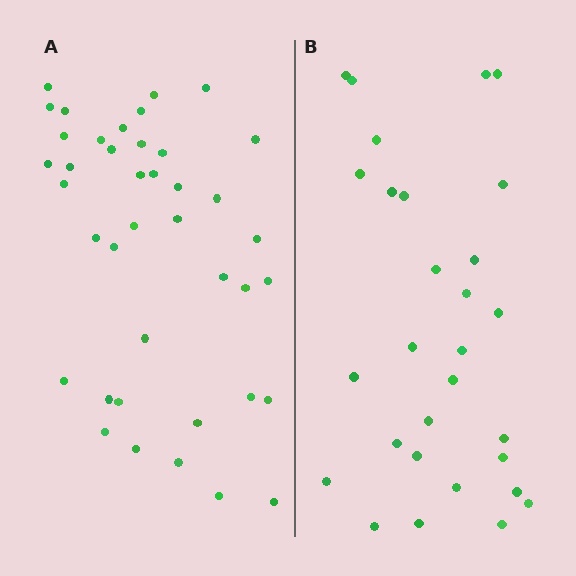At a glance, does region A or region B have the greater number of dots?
Region A (the left region) has more dots.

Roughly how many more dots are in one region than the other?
Region A has roughly 12 or so more dots than region B.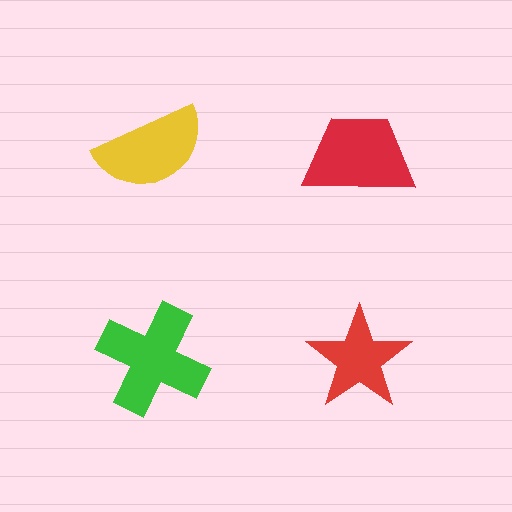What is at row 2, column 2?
A red star.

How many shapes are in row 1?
2 shapes.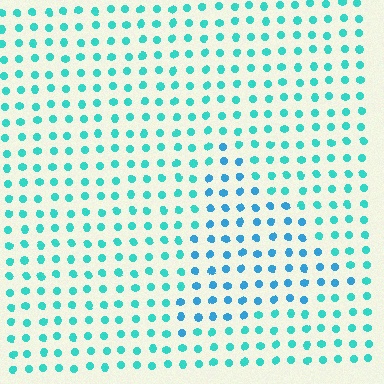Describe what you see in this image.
The image is filled with small cyan elements in a uniform arrangement. A triangle-shaped region is visible where the elements are tinted to a slightly different hue, forming a subtle color boundary.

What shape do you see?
I see a triangle.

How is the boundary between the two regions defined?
The boundary is defined purely by a slight shift in hue (about 27 degrees). Spacing, size, and orientation are identical on both sides.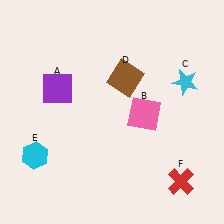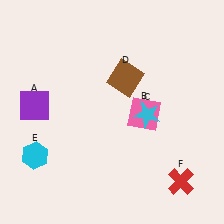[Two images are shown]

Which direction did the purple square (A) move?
The purple square (A) moved left.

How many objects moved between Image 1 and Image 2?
2 objects moved between the two images.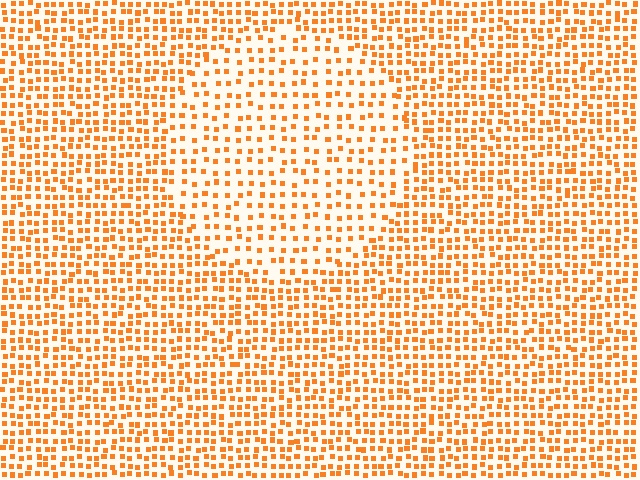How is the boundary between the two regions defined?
The boundary is defined by a change in element density (approximately 1.8x ratio). All elements are the same color, size, and shape.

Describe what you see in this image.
The image contains small orange elements arranged at two different densities. A circle-shaped region is visible where the elements are less densely packed than the surrounding area.